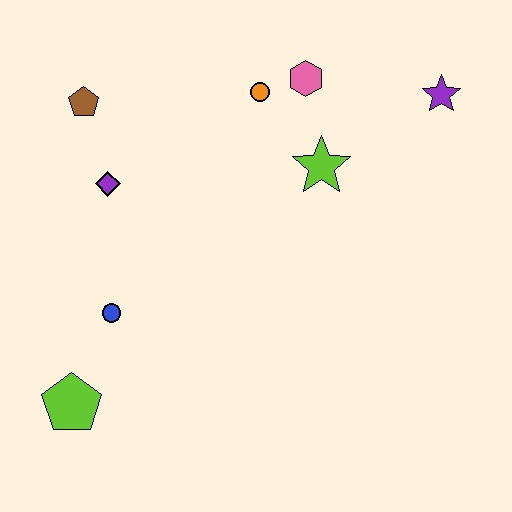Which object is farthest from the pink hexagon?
The lime pentagon is farthest from the pink hexagon.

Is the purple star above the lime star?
Yes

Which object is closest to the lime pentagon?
The blue circle is closest to the lime pentagon.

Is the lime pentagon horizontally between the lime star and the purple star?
No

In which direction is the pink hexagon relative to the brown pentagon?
The pink hexagon is to the right of the brown pentagon.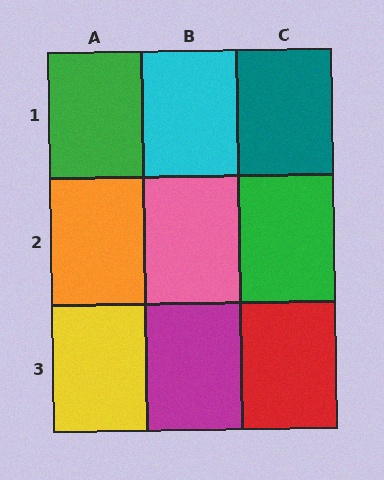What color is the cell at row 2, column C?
Green.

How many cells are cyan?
1 cell is cyan.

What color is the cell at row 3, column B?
Magenta.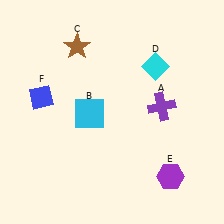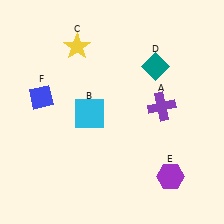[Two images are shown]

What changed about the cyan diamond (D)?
In Image 1, D is cyan. In Image 2, it changed to teal.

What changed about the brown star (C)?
In Image 1, C is brown. In Image 2, it changed to yellow.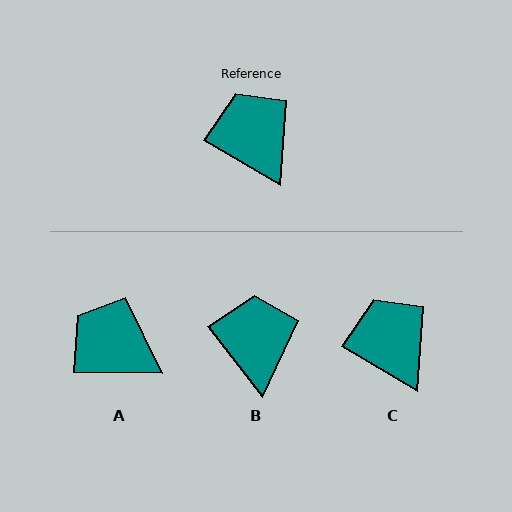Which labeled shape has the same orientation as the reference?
C.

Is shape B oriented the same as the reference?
No, it is off by about 22 degrees.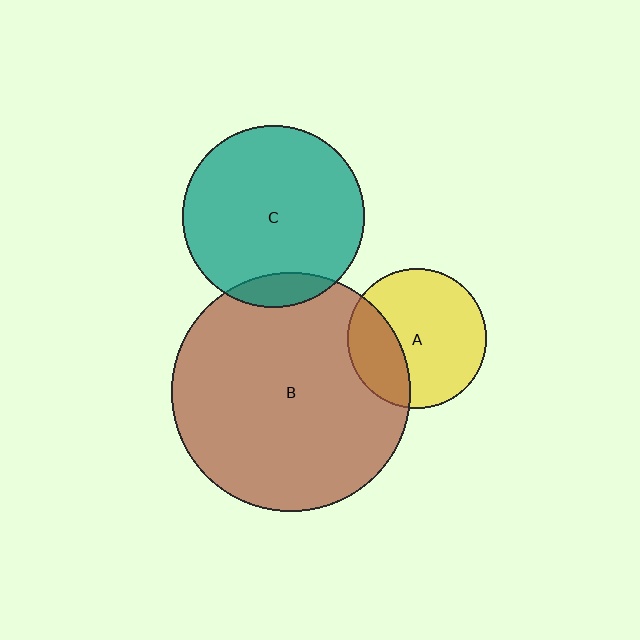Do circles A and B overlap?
Yes.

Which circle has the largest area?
Circle B (brown).